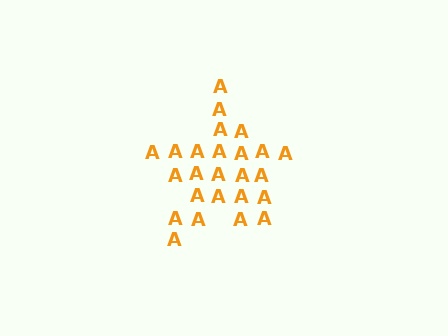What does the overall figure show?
The overall figure shows a star.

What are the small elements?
The small elements are letter A's.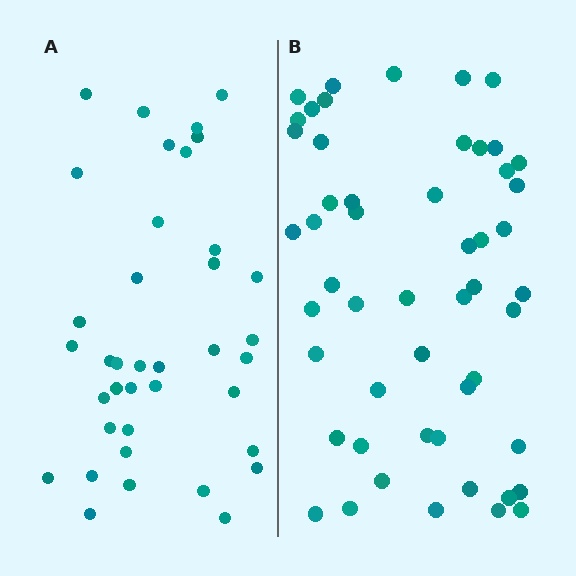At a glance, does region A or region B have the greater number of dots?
Region B (the right region) has more dots.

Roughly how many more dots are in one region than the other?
Region B has approximately 15 more dots than region A.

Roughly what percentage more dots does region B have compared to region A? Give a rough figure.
About 35% more.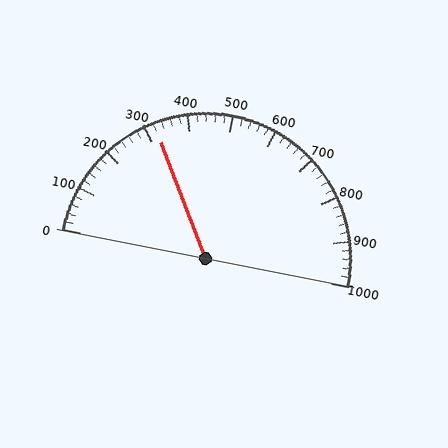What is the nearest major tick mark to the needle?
The nearest major tick mark is 300.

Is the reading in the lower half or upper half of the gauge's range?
The reading is in the lower half of the range (0 to 1000).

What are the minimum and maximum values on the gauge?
The gauge ranges from 0 to 1000.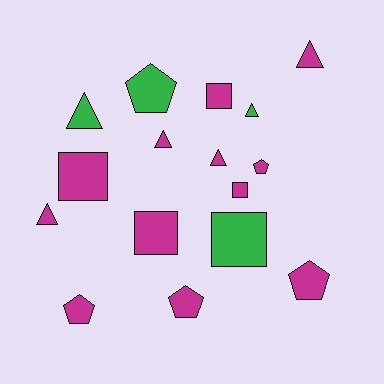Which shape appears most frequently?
Triangle, with 6 objects.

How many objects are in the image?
There are 16 objects.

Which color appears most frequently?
Magenta, with 12 objects.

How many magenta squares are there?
There are 4 magenta squares.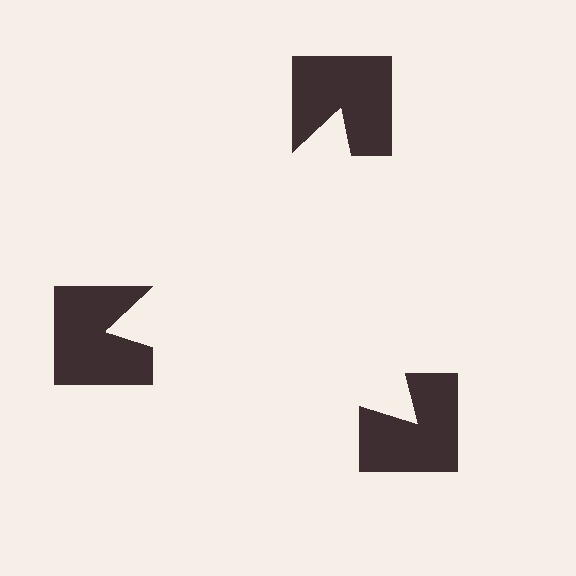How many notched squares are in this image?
There are 3 — one at each vertex of the illusory triangle.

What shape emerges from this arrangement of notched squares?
An illusory triangle — its edges are inferred from the aligned wedge cuts in the notched squares, not physically drawn.